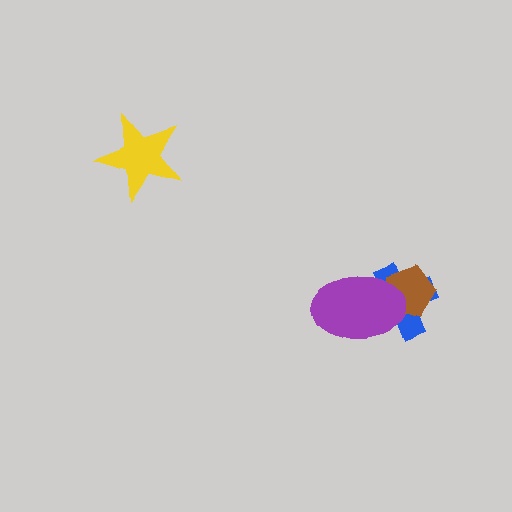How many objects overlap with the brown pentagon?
2 objects overlap with the brown pentagon.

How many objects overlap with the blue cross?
2 objects overlap with the blue cross.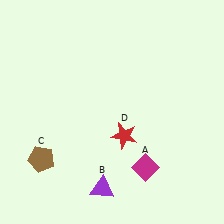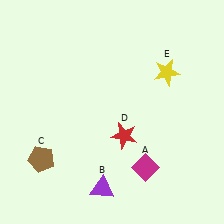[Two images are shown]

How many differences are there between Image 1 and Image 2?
There is 1 difference between the two images.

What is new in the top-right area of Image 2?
A yellow star (E) was added in the top-right area of Image 2.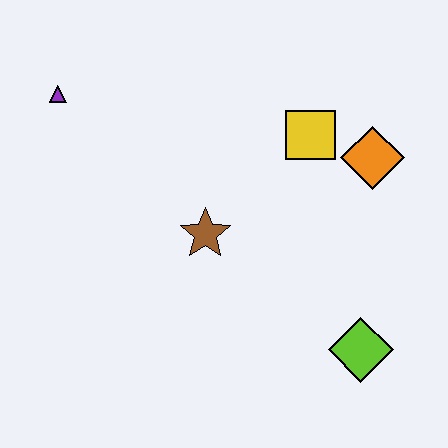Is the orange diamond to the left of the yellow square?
No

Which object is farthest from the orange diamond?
The purple triangle is farthest from the orange diamond.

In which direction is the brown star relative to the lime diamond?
The brown star is to the left of the lime diamond.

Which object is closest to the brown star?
The yellow square is closest to the brown star.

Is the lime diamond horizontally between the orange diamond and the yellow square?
Yes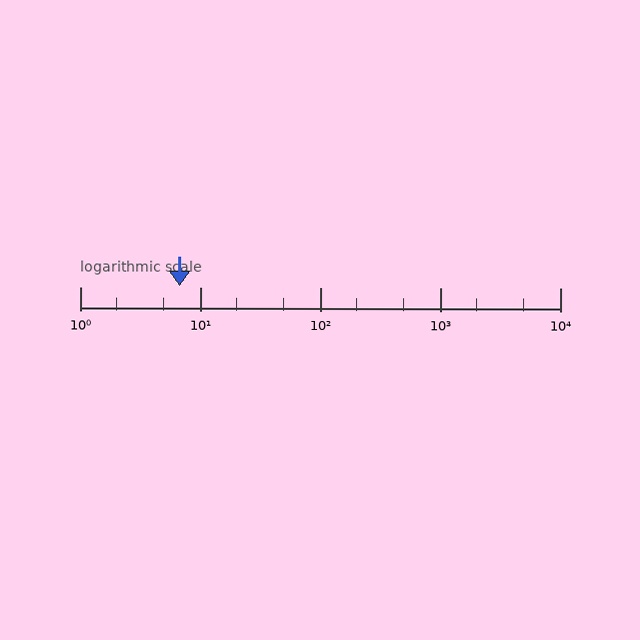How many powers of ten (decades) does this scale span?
The scale spans 4 decades, from 1 to 10000.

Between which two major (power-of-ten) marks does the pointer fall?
The pointer is between 1 and 10.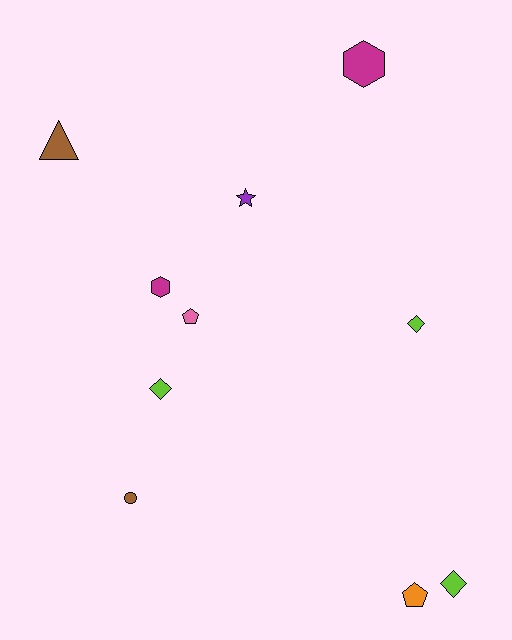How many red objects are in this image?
There are no red objects.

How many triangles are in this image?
There is 1 triangle.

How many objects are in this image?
There are 10 objects.